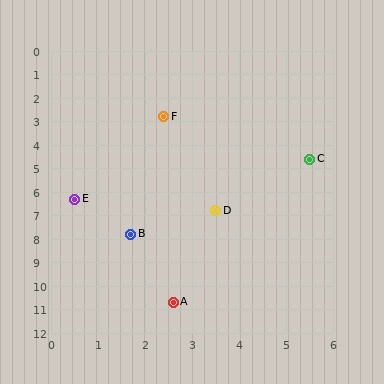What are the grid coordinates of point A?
Point A is at approximately (2.6, 10.7).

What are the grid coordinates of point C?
Point C is at approximately (5.5, 4.6).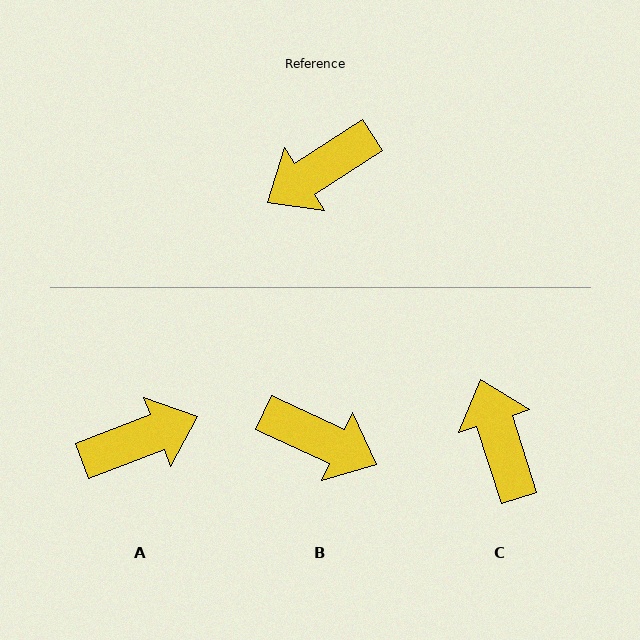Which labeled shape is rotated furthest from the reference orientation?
A, about 168 degrees away.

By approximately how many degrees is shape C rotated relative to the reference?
Approximately 105 degrees clockwise.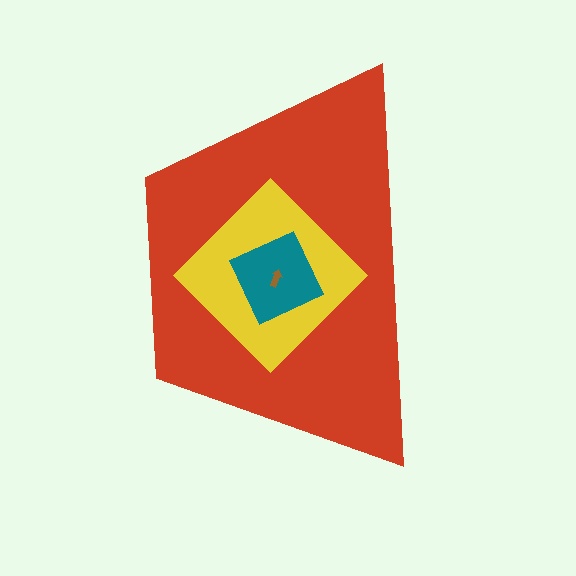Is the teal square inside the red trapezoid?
Yes.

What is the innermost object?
The brown arrow.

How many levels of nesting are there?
4.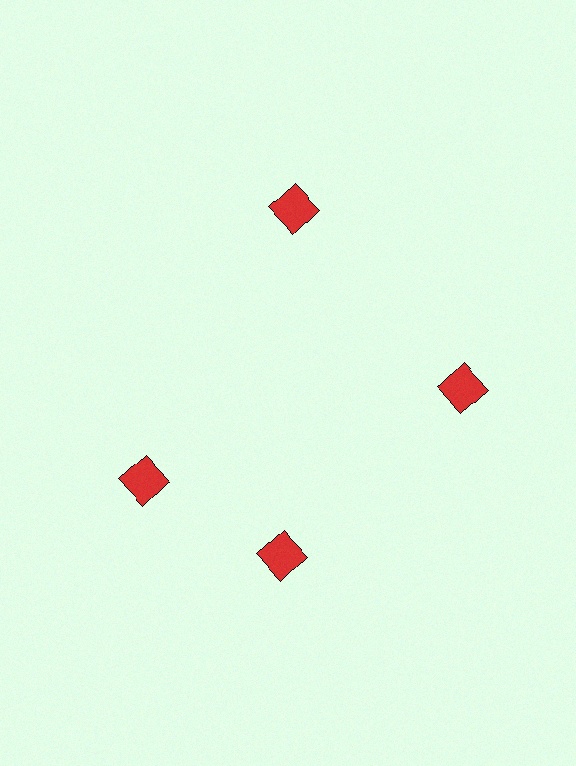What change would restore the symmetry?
The symmetry would be restored by rotating it back into even spacing with its neighbors so that all 4 squares sit at equal angles and equal distance from the center.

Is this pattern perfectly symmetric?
No. The 4 red squares are arranged in a ring, but one element near the 9 o'clock position is rotated out of alignment along the ring, breaking the 4-fold rotational symmetry.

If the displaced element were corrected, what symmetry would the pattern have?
It would have 4-fold rotational symmetry — the pattern would map onto itself every 90 degrees.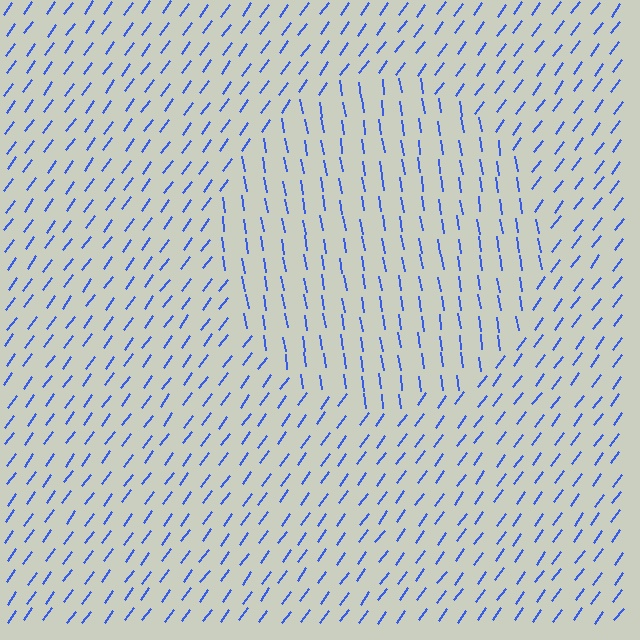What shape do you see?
I see a circle.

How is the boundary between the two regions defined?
The boundary is defined purely by a change in line orientation (approximately 45 degrees difference). All lines are the same color and thickness.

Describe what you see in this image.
The image is filled with small blue line segments. A circle region in the image has lines oriented differently from the surrounding lines, creating a visible texture boundary.